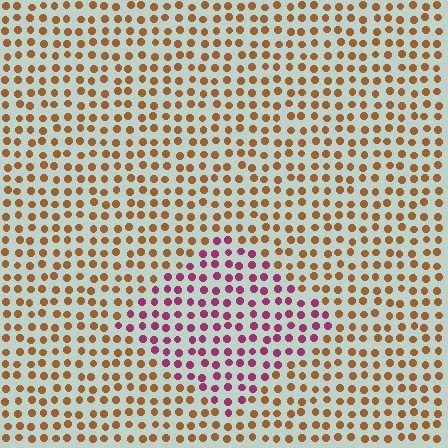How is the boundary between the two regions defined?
The boundary is defined purely by a slight shift in hue (about 63 degrees). Spacing, size, and orientation are identical on both sides.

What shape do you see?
I see a diamond.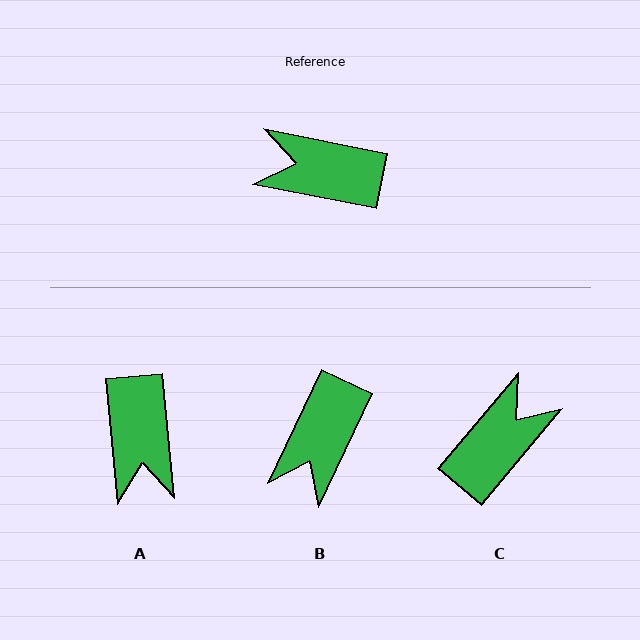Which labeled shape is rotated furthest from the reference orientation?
C, about 119 degrees away.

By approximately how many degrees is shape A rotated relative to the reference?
Approximately 107 degrees counter-clockwise.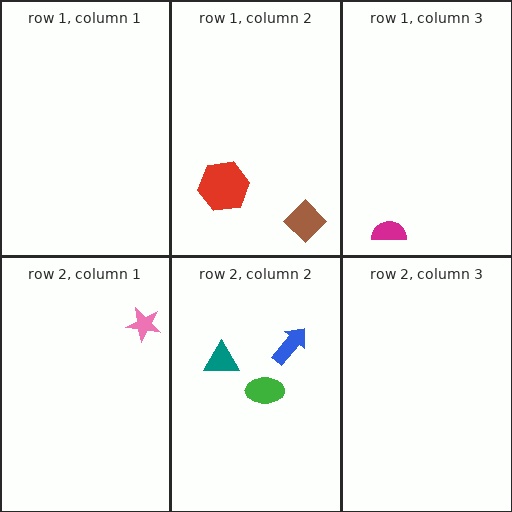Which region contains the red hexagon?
The row 1, column 2 region.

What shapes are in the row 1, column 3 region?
The magenta semicircle.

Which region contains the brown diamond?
The row 1, column 2 region.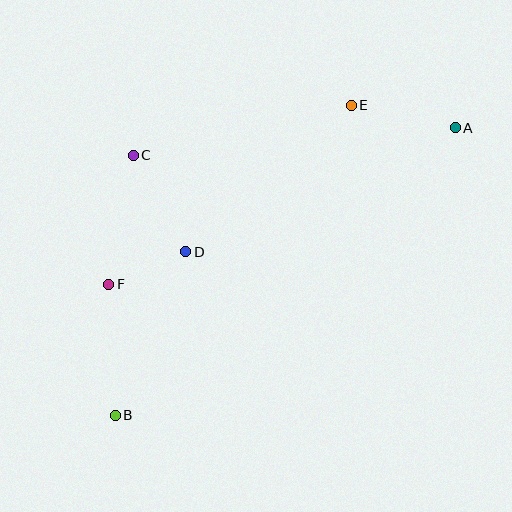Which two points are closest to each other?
Points D and F are closest to each other.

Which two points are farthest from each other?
Points A and B are farthest from each other.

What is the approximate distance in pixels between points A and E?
The distance between A and E is approximately 106 pixels.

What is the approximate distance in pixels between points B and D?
The distance between B and D is approximately 178 pixels.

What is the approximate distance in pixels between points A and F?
The distance between A and F is approximately 380 pixels.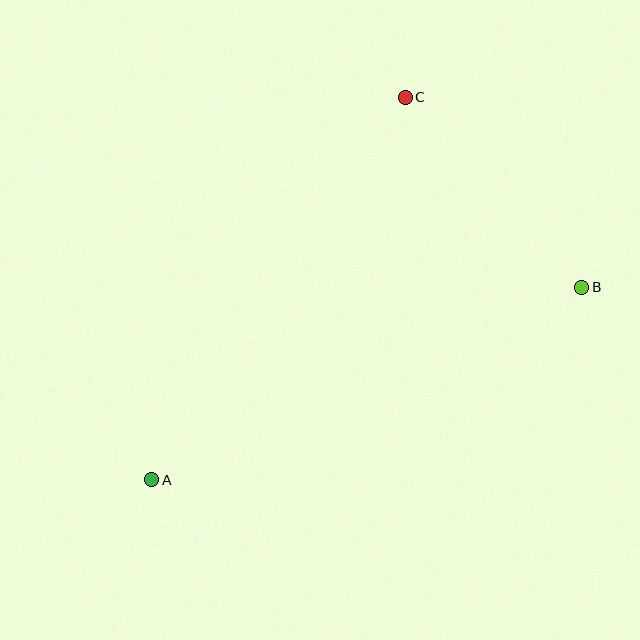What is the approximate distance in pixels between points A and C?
The distance between A and C is approximately 459 pixels.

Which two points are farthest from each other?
Points A and B are farthest from each other.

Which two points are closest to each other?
Points B and C are closest to each other.